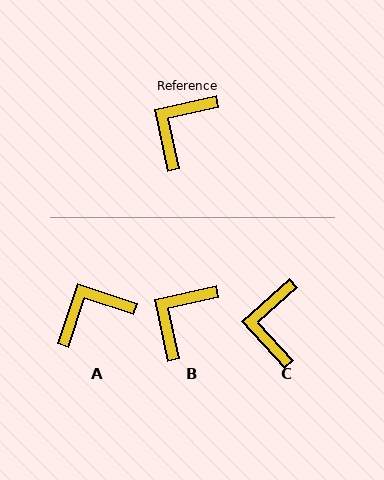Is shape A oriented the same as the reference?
No, it is off by about 31 degrees.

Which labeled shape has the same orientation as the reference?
B.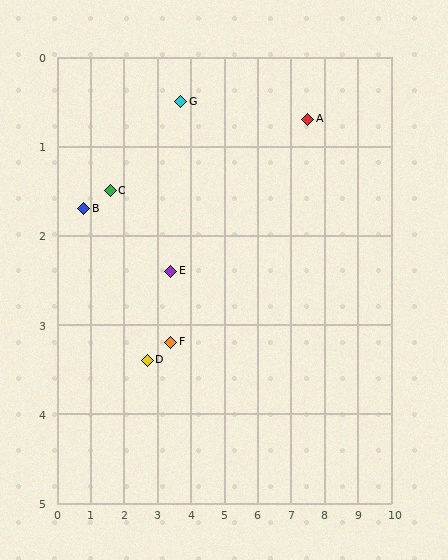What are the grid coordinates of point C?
Point C is at approximately (1.6, 1.5).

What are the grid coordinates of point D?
Point D is at approximately (2.7, 3.4).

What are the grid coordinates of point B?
Point B is at approximately (0.8, 1.7).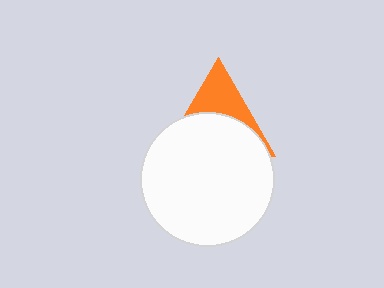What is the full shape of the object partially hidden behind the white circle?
The partially hidden object is an orange triangle.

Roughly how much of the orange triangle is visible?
A small part of it is visible (roughly 38%).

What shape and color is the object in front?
The object in front is a white circle.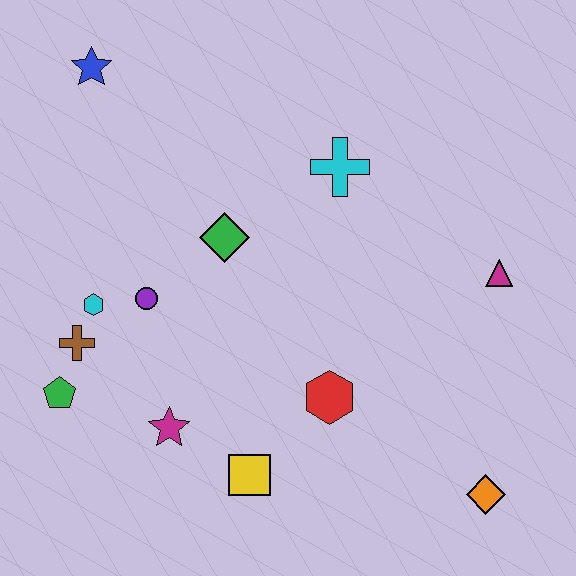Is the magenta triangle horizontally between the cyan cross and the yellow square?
No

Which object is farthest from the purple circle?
The orange diamond is farthest from the purple circle.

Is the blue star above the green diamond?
Yes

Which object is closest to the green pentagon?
The brown cross is closest to the green pentagon.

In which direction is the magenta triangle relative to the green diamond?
The magenta triangle is to the right of the green diamond.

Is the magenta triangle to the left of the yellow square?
No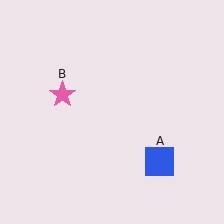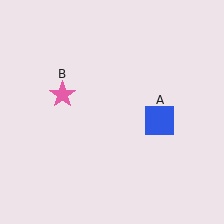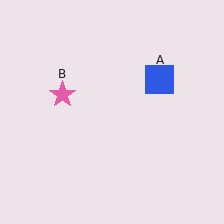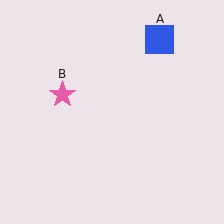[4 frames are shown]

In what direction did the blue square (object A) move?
The blue square (object A) moved up.